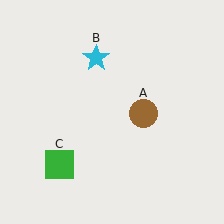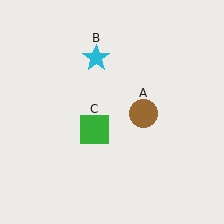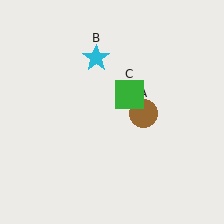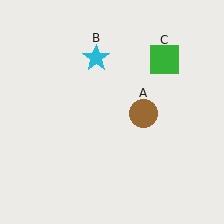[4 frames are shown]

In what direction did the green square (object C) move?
The green square (object C) moved up and to the right.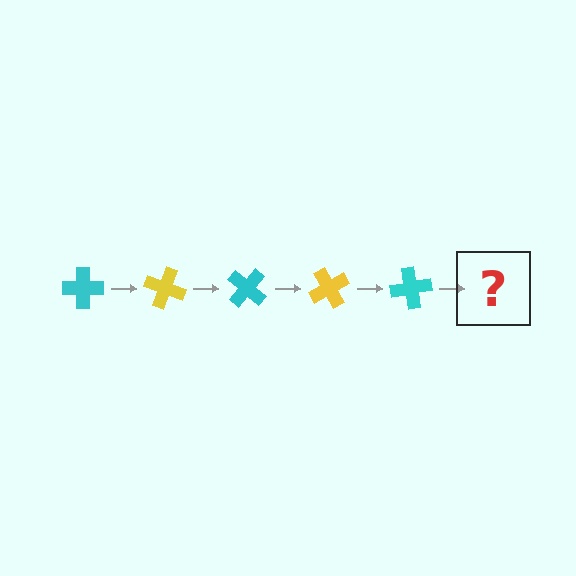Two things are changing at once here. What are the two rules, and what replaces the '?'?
The two rules are that it rotates 20 degrees each step and the color cycles through cyan and yellow. The '?' should be a yellow cross, rotated 100 degrees from the start.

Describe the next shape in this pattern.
It should be a yellow cross, rotated 100 degrees from the start.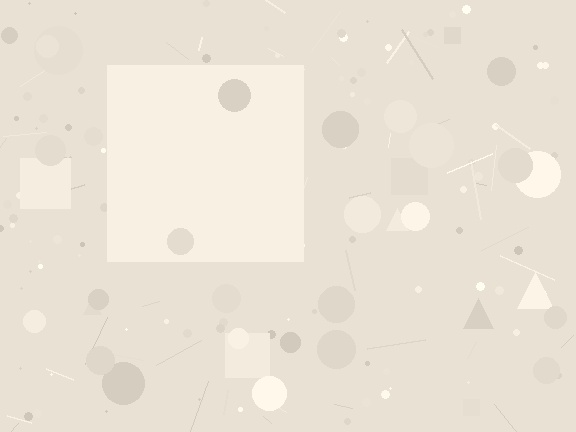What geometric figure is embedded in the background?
A square is embedded in the background.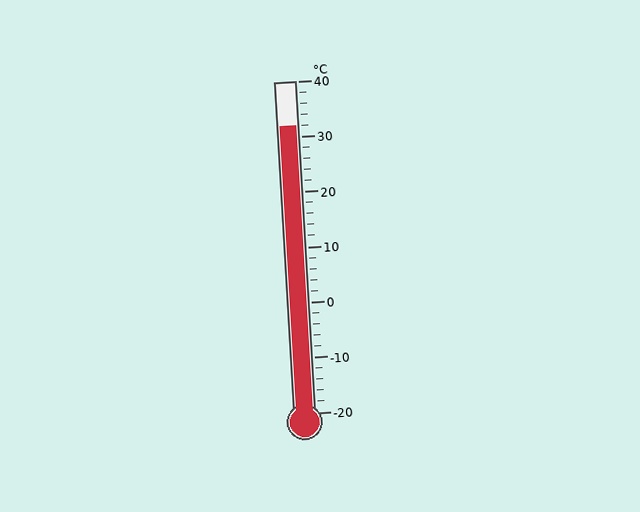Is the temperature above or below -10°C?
The temperature is above -10°C.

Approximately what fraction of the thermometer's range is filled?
The thermometer is filled to approximately 85% of its range.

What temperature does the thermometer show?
The thermometer shows approximately 32°C.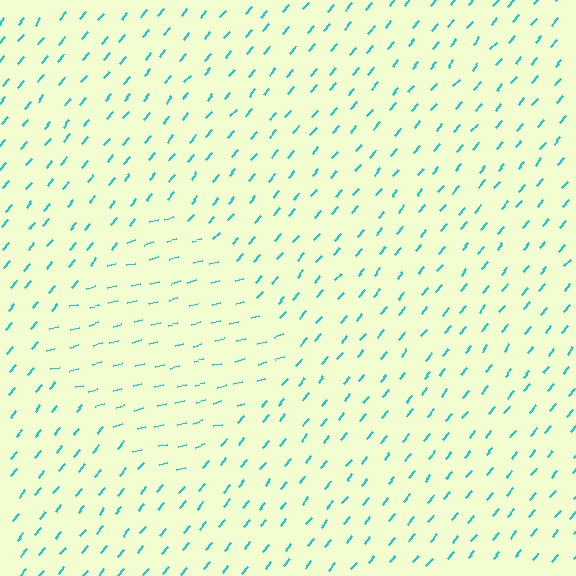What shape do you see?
I see a diamond.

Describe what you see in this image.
The image is filled with small cyan line segments. A diamond region in the image has lines oriented differently from the surrounding lines, creating a visible texture boundary.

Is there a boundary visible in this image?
Yes, there is a texture boundary formed by a change in line orientation.